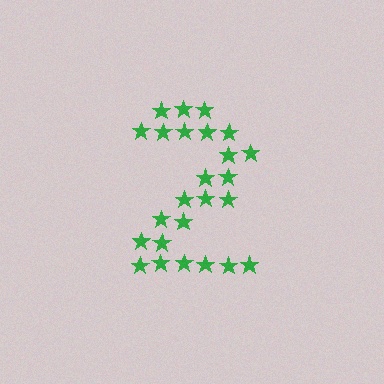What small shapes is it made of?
It is made of small stars.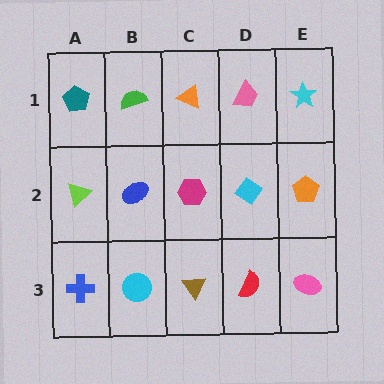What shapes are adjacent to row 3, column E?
An orange pentagon (row 2, column E), a red semicircle (row 3, column D).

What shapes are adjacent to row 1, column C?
A magenta hexagon (row 2, column C), a green semicircle (row 1, column B), a pink trapezoid (row 1, column D).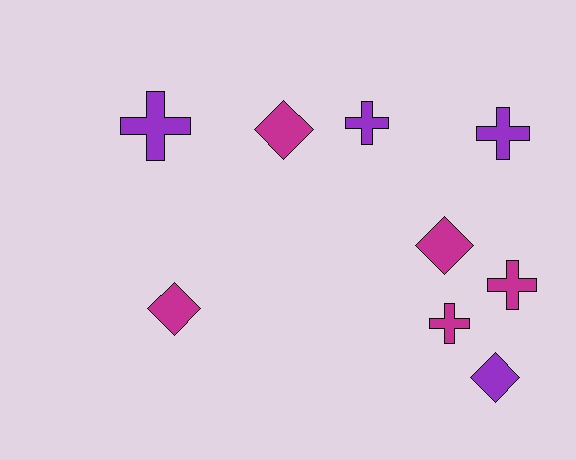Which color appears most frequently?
Magenta, with 5 objects.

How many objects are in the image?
There are 9 objects.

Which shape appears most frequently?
Cross, with 5 objects.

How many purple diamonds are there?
There is 1 purple diamond.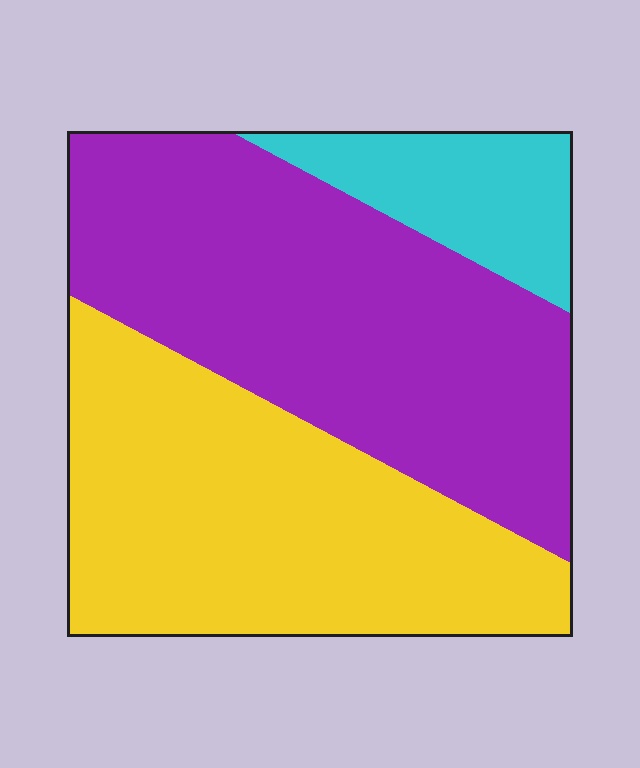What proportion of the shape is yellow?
Yellow covers about 40% of the shape.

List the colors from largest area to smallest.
From largest to smallest: purple, yellow, cyan.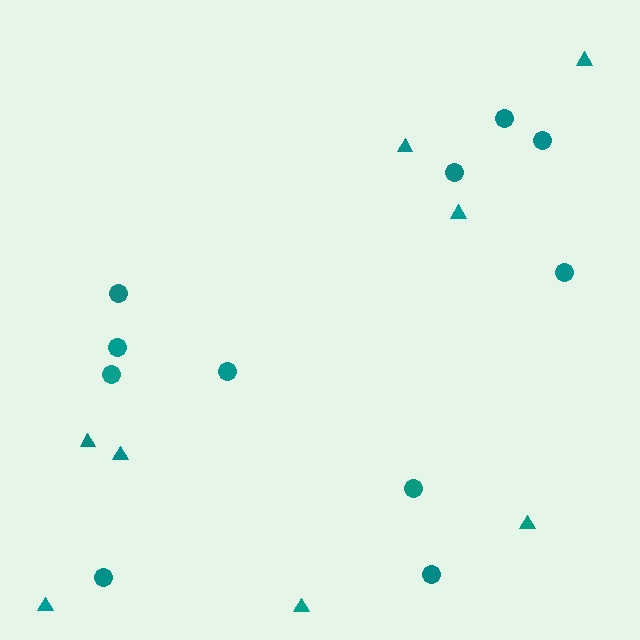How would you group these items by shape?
There are 2 groups: one group of circles (11) and one group of triangles (8).